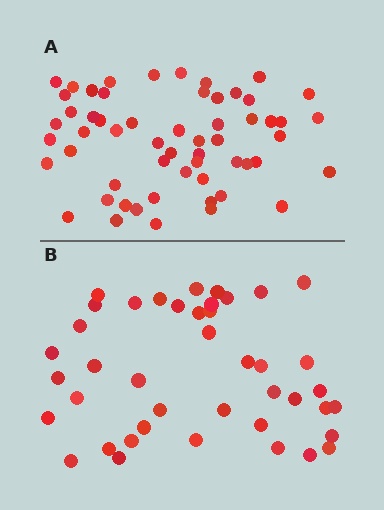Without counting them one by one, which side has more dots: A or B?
Region A (the top region) has more dots.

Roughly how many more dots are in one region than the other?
Region A has approximately 15 more dots than region B.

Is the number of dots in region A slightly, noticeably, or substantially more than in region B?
Region A has noticeably more, but not dramatically so. The ratio is roughly 1.4 to 1.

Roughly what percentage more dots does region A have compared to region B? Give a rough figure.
About 35% more.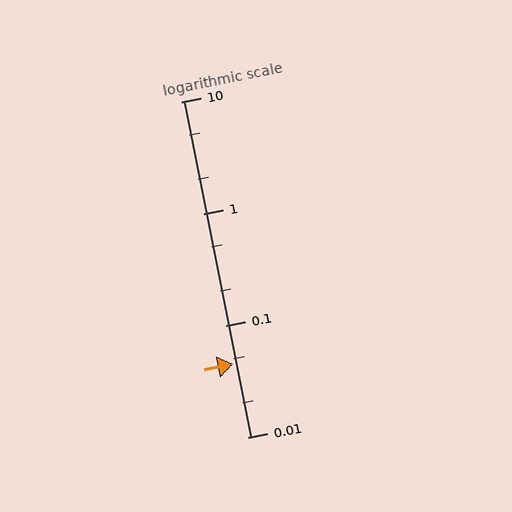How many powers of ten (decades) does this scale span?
The scale spans 3 decades, from 0.01 to 10.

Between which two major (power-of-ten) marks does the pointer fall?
The pointer is between 0.01 and 0.1.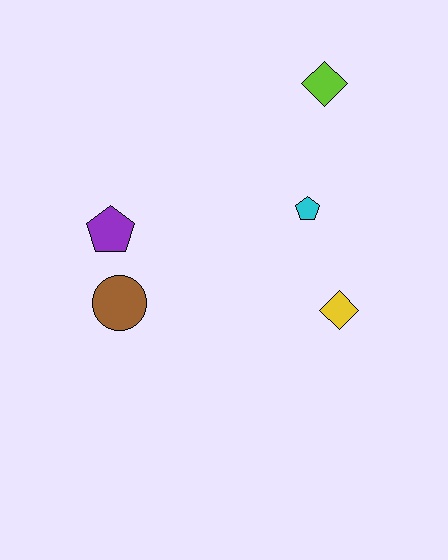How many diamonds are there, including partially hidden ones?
There are 2 diamonds.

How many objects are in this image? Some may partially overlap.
There are 5 objects.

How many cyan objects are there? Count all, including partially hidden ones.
There is 1 cyan object.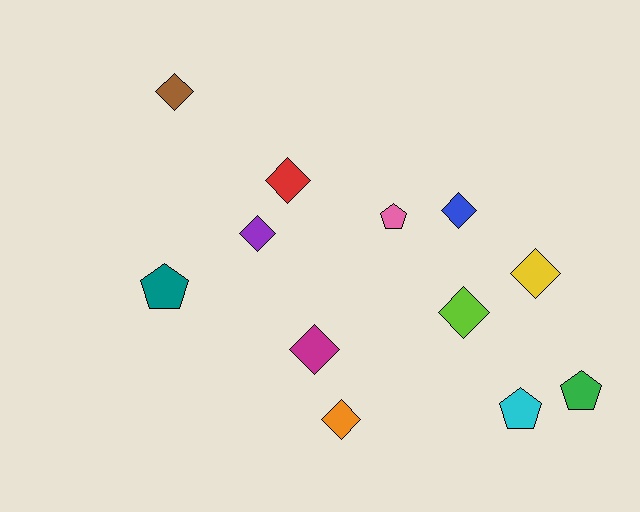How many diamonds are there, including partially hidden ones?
There are 8 diamonds.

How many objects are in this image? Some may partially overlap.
There are 12 objects.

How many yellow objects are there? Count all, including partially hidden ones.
There is 1 yellow object.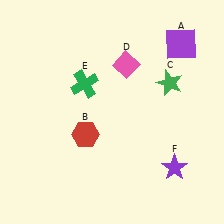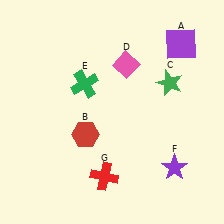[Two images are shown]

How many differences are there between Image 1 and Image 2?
There is 1 difference between the two images.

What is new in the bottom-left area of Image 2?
A red cross (G) was added in the bottom-left area of Image 2.